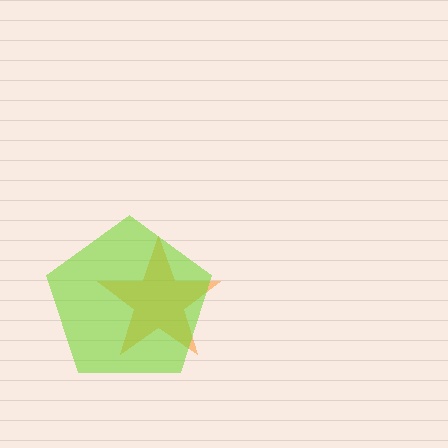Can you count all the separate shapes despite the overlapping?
Yes, there are 2 separate shapes.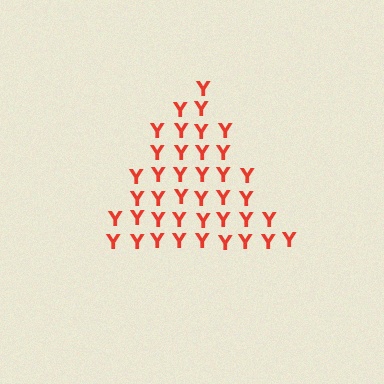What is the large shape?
The large shape is a triangle.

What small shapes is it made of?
It is made of small letter Y's.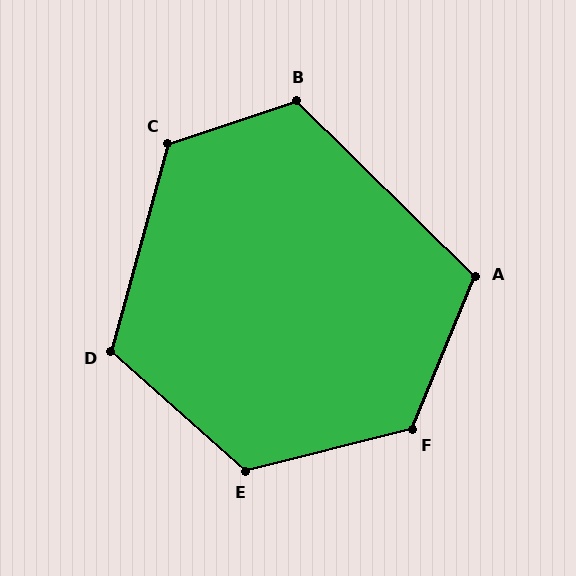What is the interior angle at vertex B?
Approximately 117 degrees (obtuse).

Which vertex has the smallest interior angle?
A, at approximately 112 degrees.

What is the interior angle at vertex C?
Approximately 124 degrees (obtuse).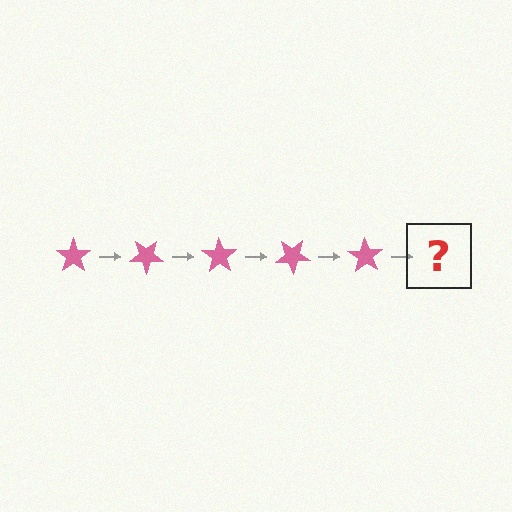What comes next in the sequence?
The next element should be a pink star rotated 175 degrees.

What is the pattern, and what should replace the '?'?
The pattern is that the star rotates 35 degrees each step. The '?' should be a pink star rotated 175 degrees.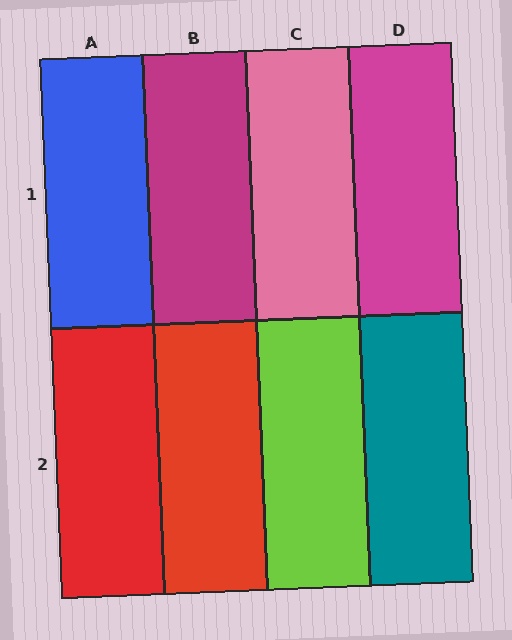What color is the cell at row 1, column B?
Magenta.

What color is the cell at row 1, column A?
Blue.